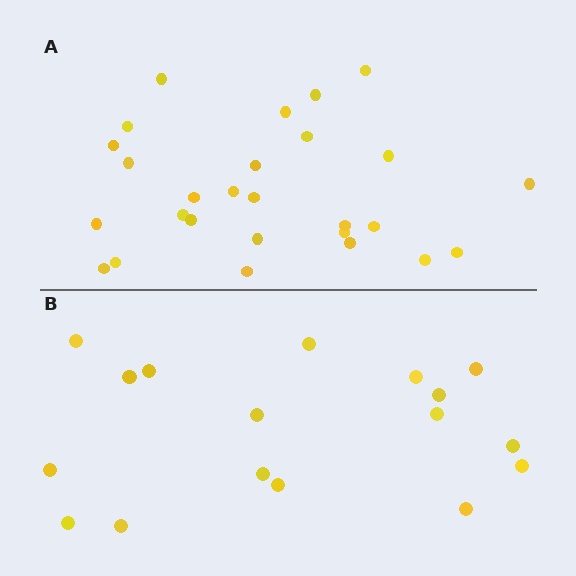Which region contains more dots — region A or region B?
Region A (the top region) has more dots.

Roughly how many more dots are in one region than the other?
Region A has roughly 10 or so more dots than region B.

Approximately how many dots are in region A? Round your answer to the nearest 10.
About 30 dots. (The exact count is 27, which rounds to 30.)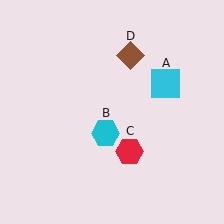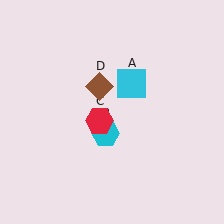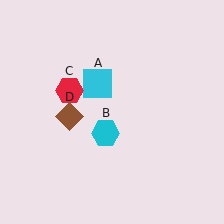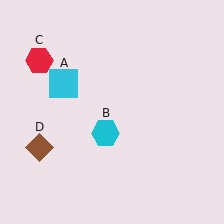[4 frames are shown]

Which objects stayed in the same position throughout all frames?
Cyan hexagon (object B) remained stationary.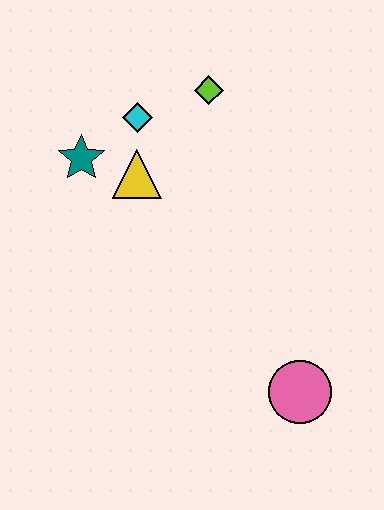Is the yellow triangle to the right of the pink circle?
No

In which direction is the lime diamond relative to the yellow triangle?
The lime diamond is above the yellow triangle.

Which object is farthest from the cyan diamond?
The pink circle is farthest from the cyan diamond.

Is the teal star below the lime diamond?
Yes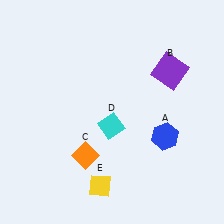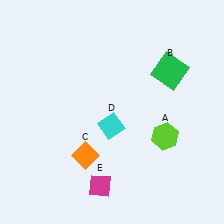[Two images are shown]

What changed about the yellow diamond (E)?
In Image 1, E is yellow. In Image 2, it changed to magenta.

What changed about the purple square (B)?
In Image 1, B is purple. In Image 2, it changed to green.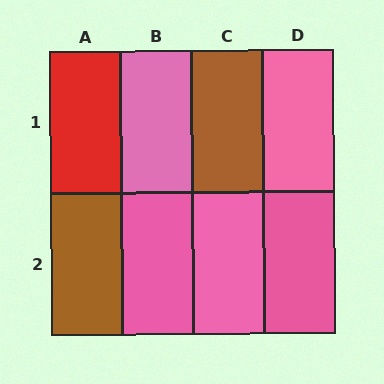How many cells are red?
1 cell is red.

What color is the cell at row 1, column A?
Red.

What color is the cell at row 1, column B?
Pink.